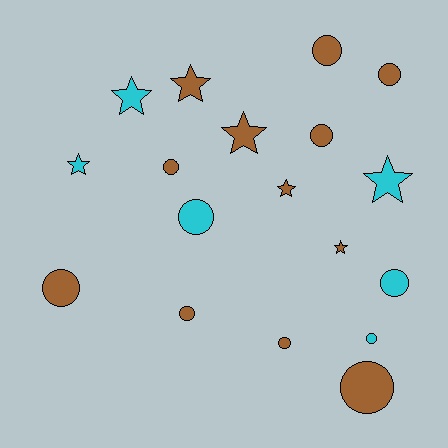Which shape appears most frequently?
Circle, with 11 objects.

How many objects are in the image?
There are 18 objects.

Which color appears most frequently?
Brown, with 12 objects.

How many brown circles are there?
There are 8 brown circles.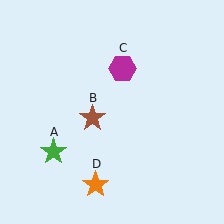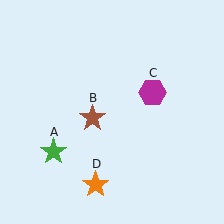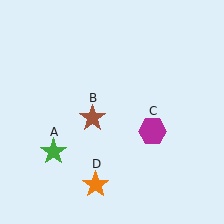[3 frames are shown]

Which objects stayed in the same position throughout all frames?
Green star (object A) and brown star (object B) and orange star (object D) remained stationary.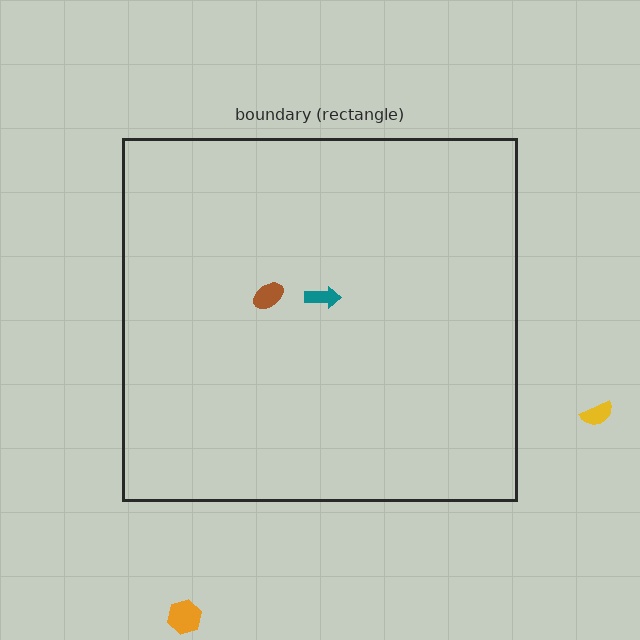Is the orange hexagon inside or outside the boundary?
Outside.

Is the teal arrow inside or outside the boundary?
Inside.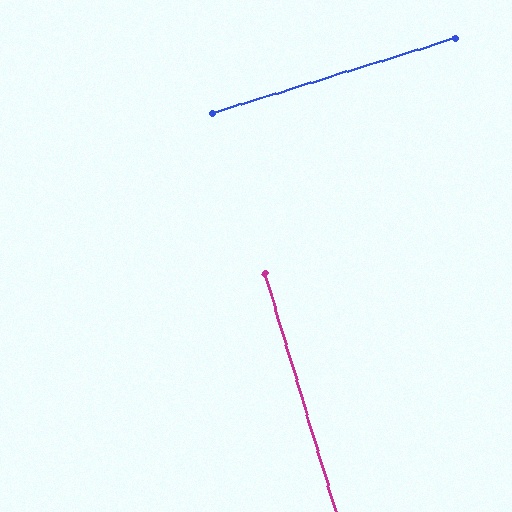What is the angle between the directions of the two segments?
Approximately 89 degrees.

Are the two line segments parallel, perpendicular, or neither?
Perpendicular — they meet at approximately 89°.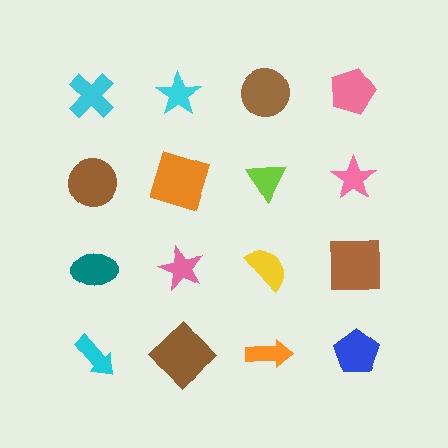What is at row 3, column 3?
A yellow semicircle.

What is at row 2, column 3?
A lime triangle.